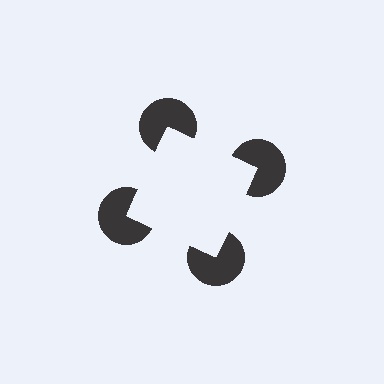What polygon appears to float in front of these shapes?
An illusory square — its edges are inferred from the aligned wedge cuts in the pac-man discs, not physically drawn.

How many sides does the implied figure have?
4 sides.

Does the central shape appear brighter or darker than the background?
It typically appears slightly brighter than the background, even though no actual brightness change is drawn.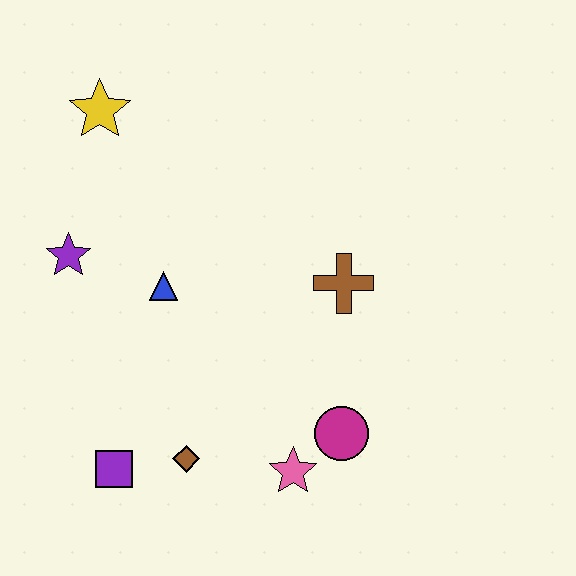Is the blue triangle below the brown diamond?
No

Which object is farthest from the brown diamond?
The yellow star is farthest from the brown diamond.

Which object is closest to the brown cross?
The magenta circle is closest to the brown cross.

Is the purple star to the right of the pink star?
No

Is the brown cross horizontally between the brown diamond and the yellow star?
No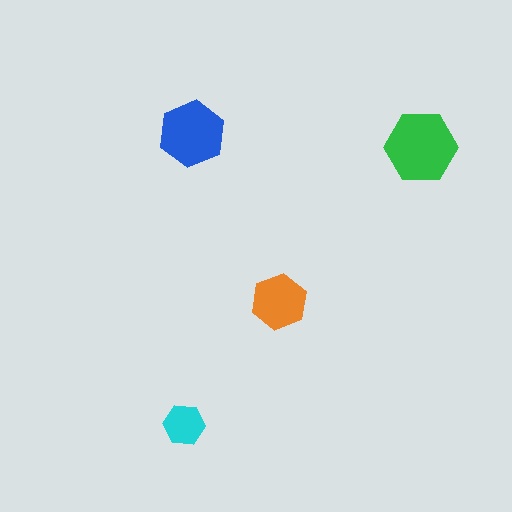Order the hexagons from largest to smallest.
the green one, the blue one, the orange one, the cyan one.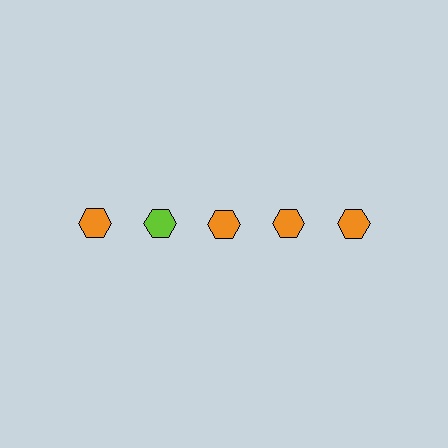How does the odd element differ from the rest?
It has a different color: lime instead of orange.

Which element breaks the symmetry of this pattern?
The lime hexagon in the top row, second from left column breaks the symmetry. All other shapes are orange hexagons.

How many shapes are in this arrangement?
There are 5 shapes arranged in a grid pattern.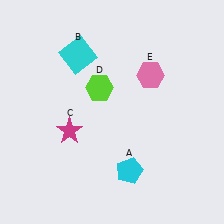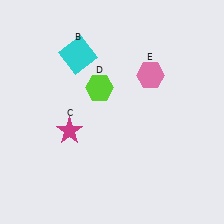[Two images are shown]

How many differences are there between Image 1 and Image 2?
There is 1 difference between the two images.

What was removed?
The cyan pentagon (A) was removed in Image 2.